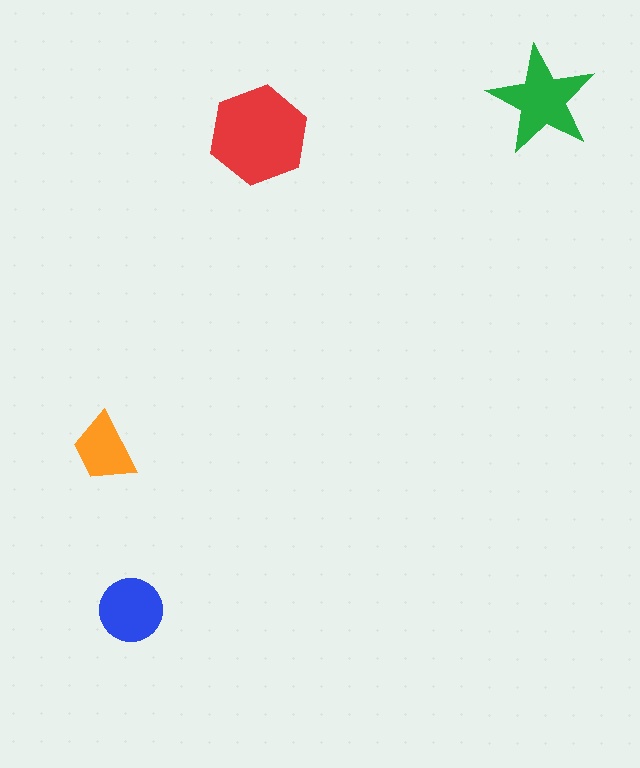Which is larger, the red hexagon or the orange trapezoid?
The red hexagon.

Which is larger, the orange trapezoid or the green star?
The green star.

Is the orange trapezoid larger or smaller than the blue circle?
Smaller.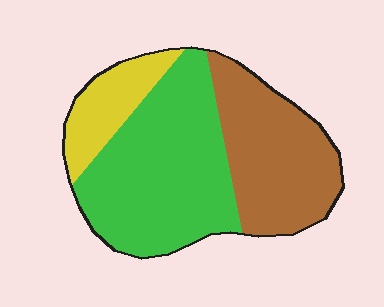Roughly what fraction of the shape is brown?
Brown covers around 35% of the shape.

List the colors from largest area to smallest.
From largest to smallest: green, brown, yellow.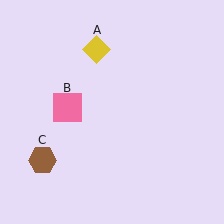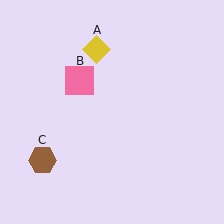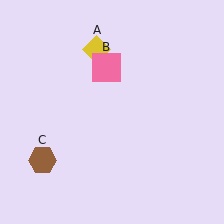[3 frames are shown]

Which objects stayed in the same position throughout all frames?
Yellow diamond (object A) and brown hexagon (object C) remained stationary.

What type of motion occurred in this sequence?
The pink square (object B) rotated clockwise around the center of the scene.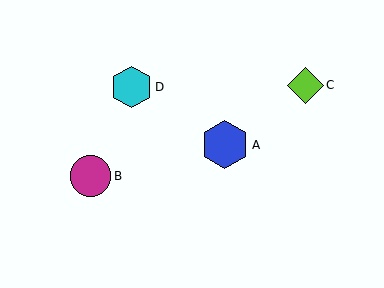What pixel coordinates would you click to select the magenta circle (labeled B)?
Click at (90, 176) to select the magenta circle B.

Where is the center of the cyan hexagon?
The center of the cyan hexagon is at (131, 87).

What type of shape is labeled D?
Shape D is a cyan hexagon.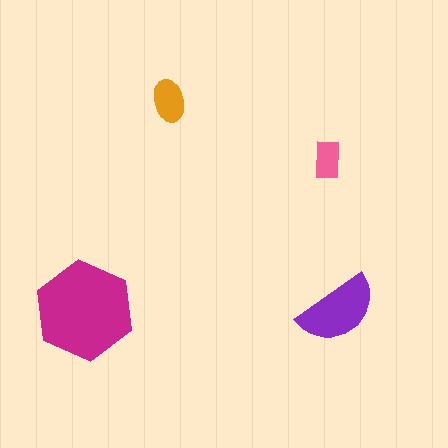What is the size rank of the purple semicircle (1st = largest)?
2nd.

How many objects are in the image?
There are 4 objects in the image.